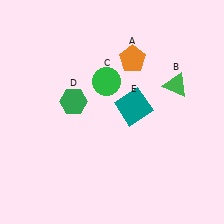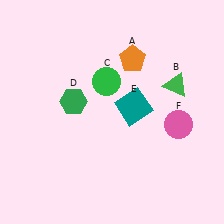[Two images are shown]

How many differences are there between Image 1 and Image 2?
There is 1 difference between the two images.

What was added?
A pink circle (F) was added in Image 2.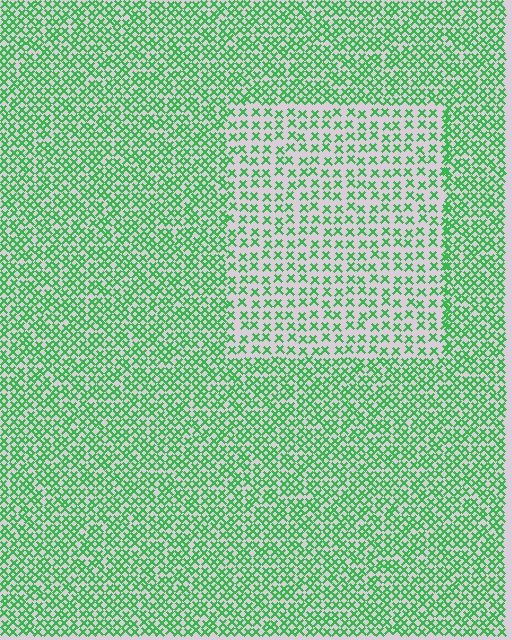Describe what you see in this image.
The image contains small green elements arranged at two different densities. A rectangle-shaped region is visible where the elements are less densely packed than the surrounding area.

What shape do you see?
I see a rectangle.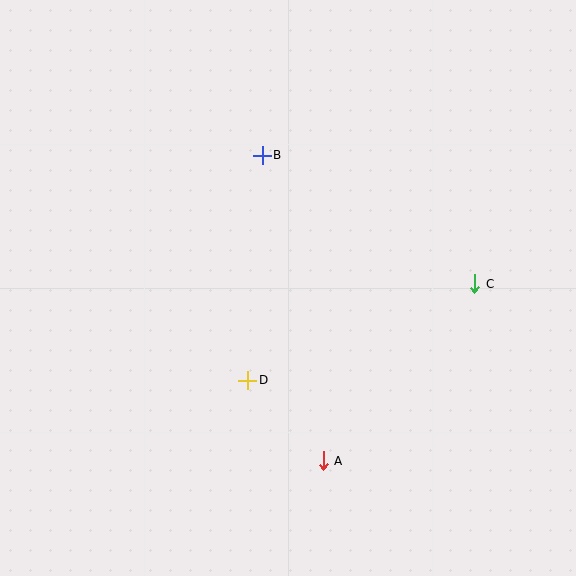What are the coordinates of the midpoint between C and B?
The midpoint between C and B is at (369, 220).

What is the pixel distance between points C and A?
The distance between C and A is 233 pixels.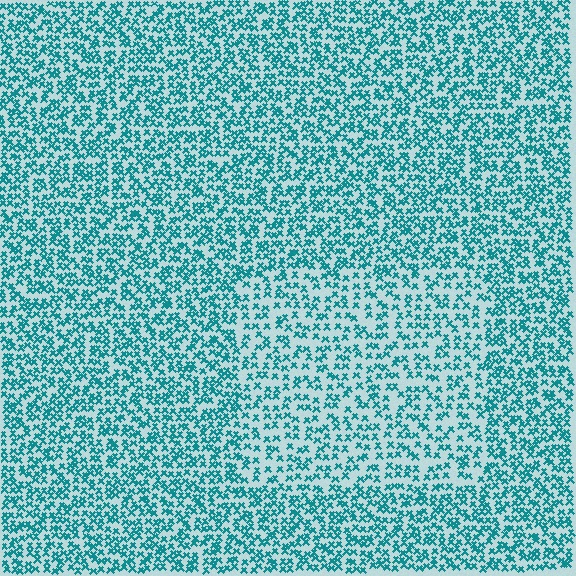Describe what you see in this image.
The image contains small teal elements arranged at two different densities. A rectangle-shaped region is visible where the elements are less densely packed than the surrounding area.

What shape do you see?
I see a rectangle.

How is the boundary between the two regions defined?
The boundary is defined by a change in element density (approximately 1.6x ratio). All elements are the same color, size, and shape.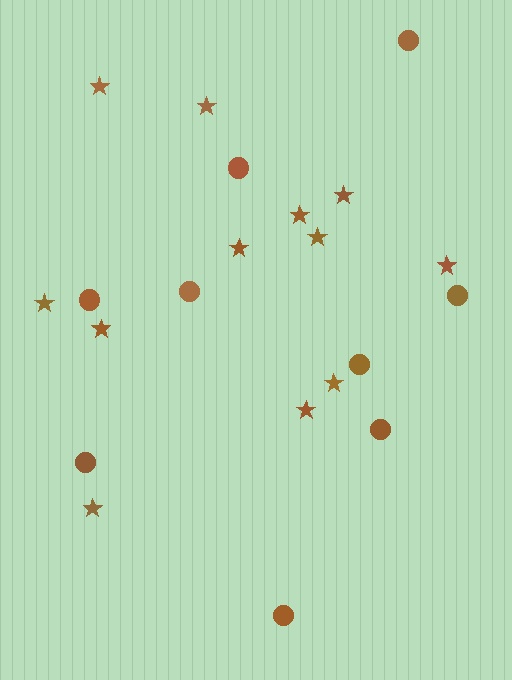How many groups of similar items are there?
There are 2 groups: one group of circles (9) and one group of stars (12).